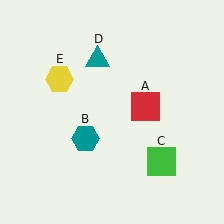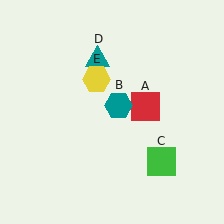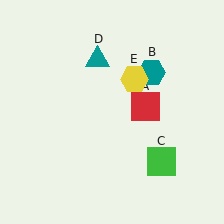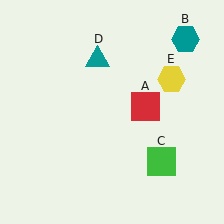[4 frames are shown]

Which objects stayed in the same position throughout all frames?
Red square (object A) and green square (object C) and teal triangle (object D) remained stationary.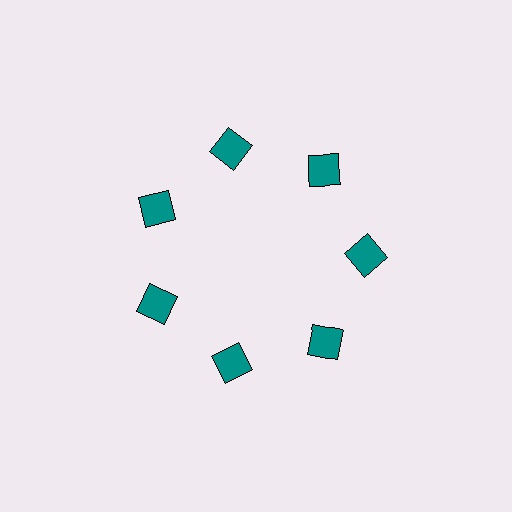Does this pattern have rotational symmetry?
Yes, this pattern has 7-fold rotational symmetry. It looks the same after rotating 51 degrees around the center.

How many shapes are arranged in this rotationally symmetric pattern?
There are 7 shapes, arranged in 7 groups of 1.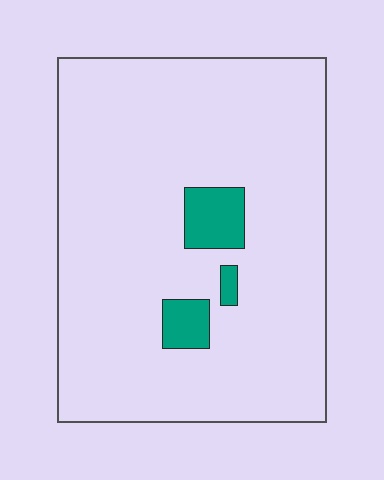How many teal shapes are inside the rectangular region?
3.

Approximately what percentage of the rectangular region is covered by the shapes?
Approximately 5%.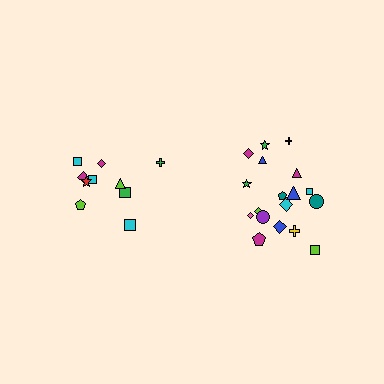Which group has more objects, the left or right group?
The right group.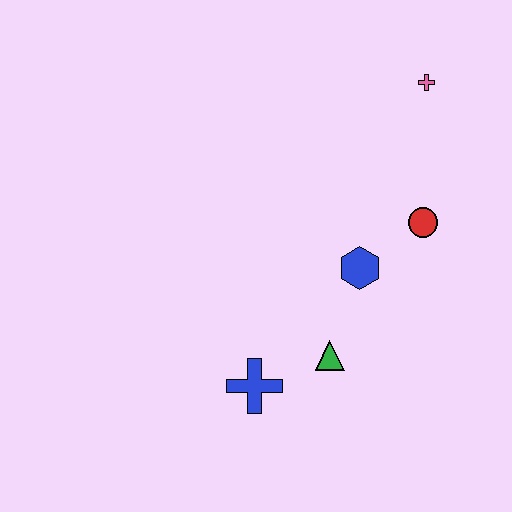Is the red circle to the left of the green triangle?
No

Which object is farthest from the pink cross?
The blue cross is farthest from the pink cross.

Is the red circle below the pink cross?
Yes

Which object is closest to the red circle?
The blue hexagon is closest to the red circle.